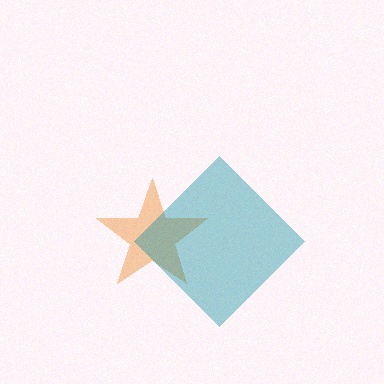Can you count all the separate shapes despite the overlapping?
Yes, there are 2 separate shapes.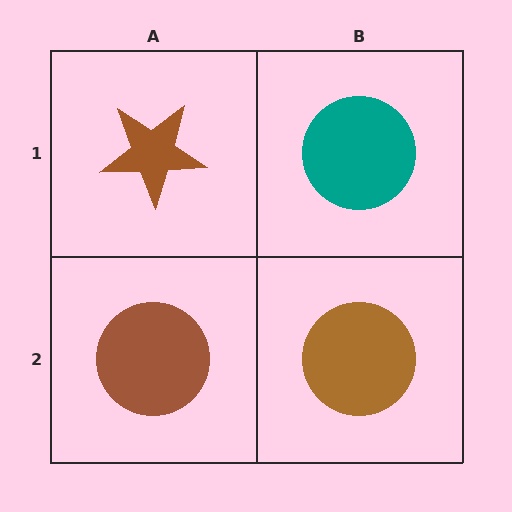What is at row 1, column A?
A brown star.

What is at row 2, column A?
A brown circle.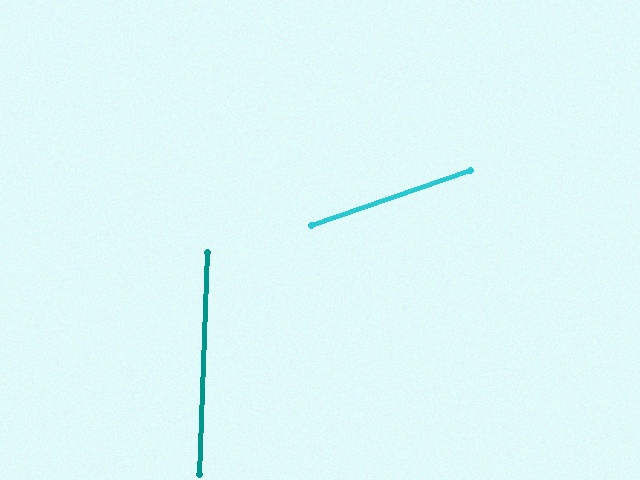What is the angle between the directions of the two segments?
Approximately 69 degrees.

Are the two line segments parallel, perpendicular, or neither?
Neither parallel nor perpendicular — they differ by about 69°.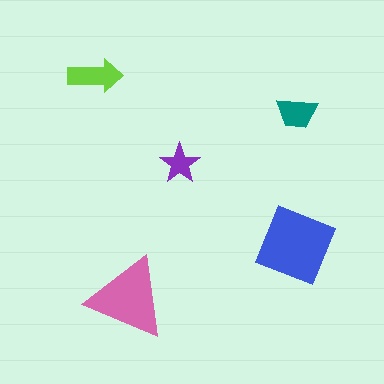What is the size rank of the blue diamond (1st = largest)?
1st.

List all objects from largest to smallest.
The blue diamond, the pink triangle, the lime arrow, the teal trapezoid, the purple star.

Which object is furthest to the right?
The teal trapezoid is rightmost.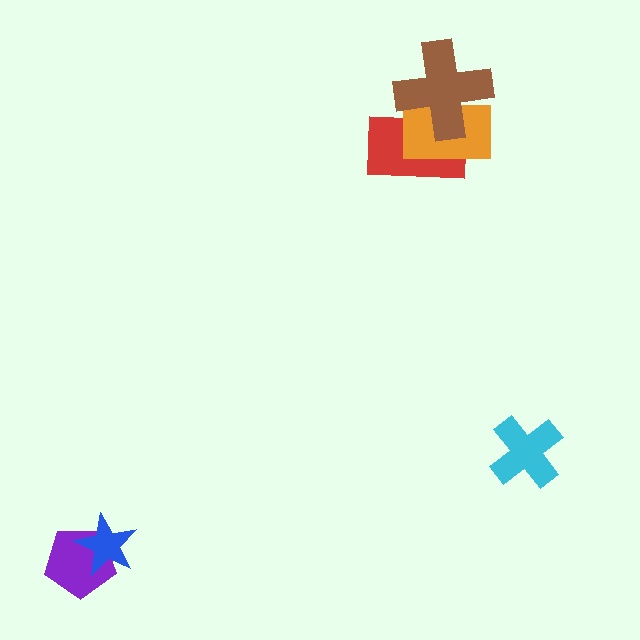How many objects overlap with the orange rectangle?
2 objects overlap with the orange rectangle.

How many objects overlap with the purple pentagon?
1 object overlaps with the purple pentagon.